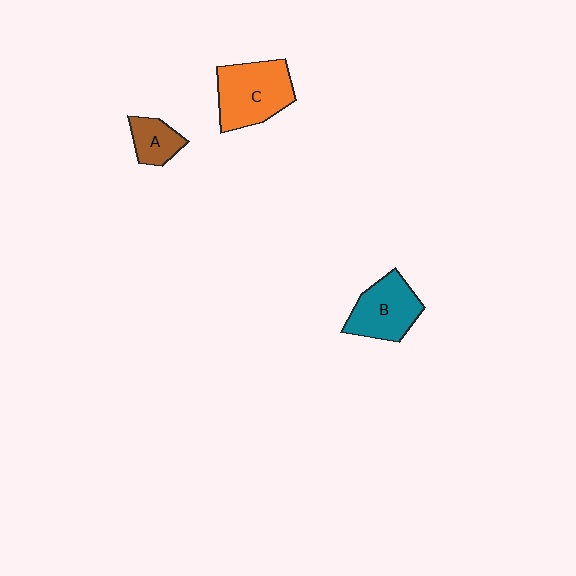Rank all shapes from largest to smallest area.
From largest to smallest: C (orange), B (teal), A (brown).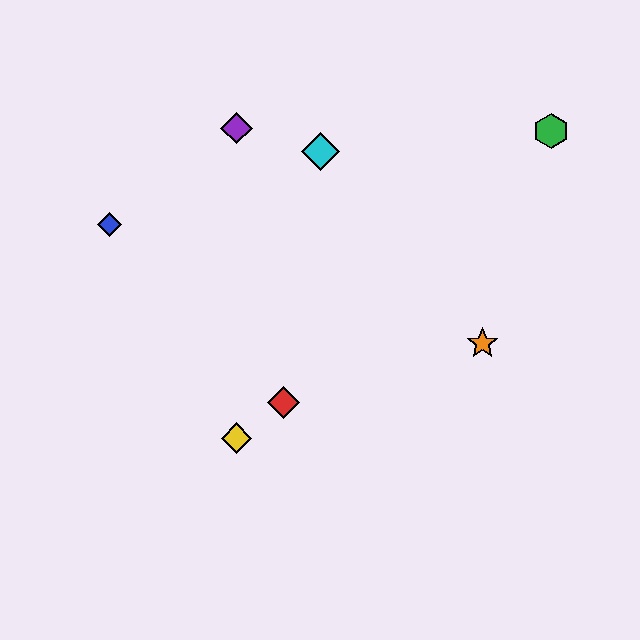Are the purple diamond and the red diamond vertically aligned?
No, the purple diamond is at x≈236 and the red diamond is at x≈283.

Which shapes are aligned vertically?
The yellow diamond, the purple diamond are aligned vertically.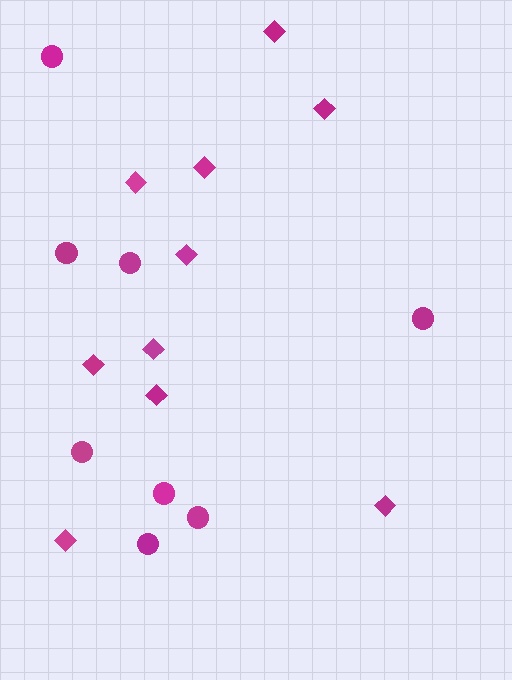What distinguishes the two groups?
There are 2 groups: one group of diamonds (10) and one group of circles (8).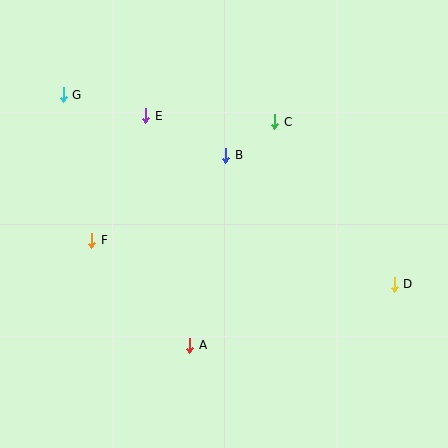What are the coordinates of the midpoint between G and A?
The midpoint between G and A is at (127, 220).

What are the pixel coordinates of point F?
Point F is at (92, 240).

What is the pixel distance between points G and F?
The distance between G and F is 148 pixels.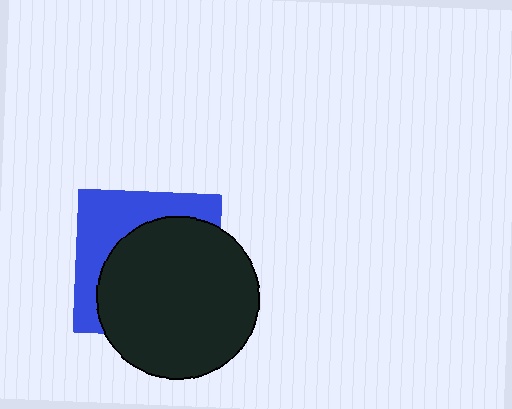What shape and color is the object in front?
The object in front is a black circle.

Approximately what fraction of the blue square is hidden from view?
Roughly 62% of the blue square is hidden behind the black circle.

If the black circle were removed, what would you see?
You would see the complete blue square.